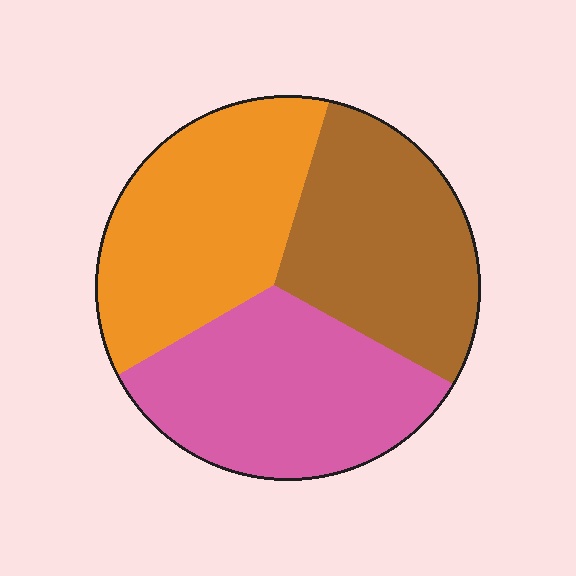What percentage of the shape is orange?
Orange covers roughly 35% of the shape.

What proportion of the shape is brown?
Brown covers 31% of the shape.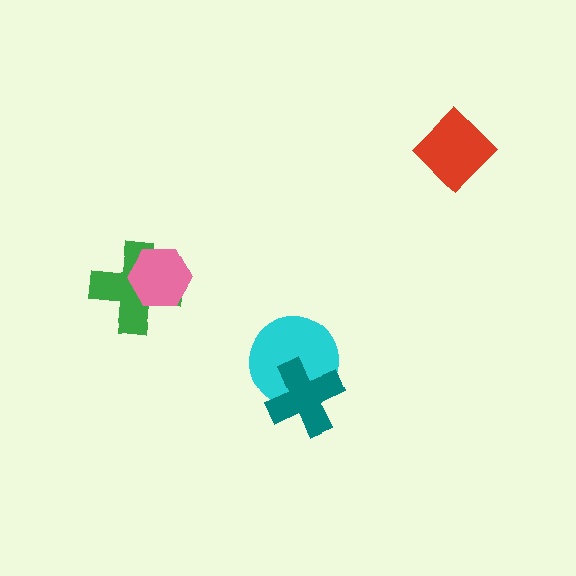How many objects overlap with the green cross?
1 object overlaps with the green cross.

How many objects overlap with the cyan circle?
1 object overlaps with the cyan circle.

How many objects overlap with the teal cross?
1 object overlaps with the teal cross.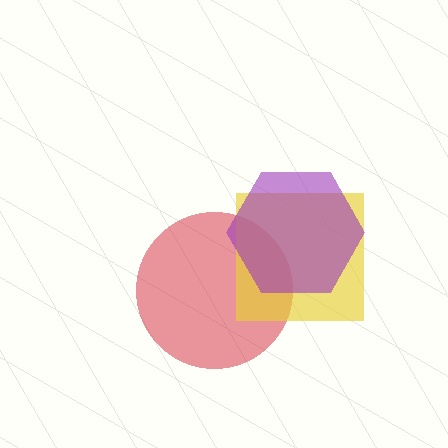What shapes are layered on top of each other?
The layered shapes are: a red circle, a yellow square, a purple hexagon.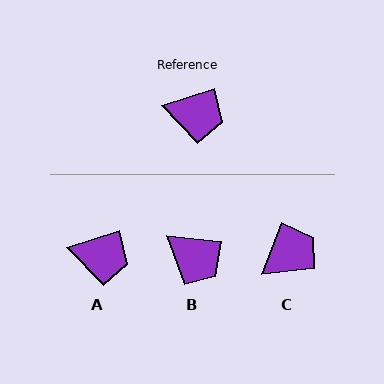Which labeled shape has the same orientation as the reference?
A.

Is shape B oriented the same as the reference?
No, it is off by about 24 degrees.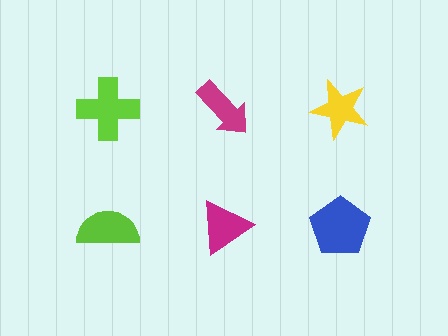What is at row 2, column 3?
A blue pentagon.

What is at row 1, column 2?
A magenta arrow.